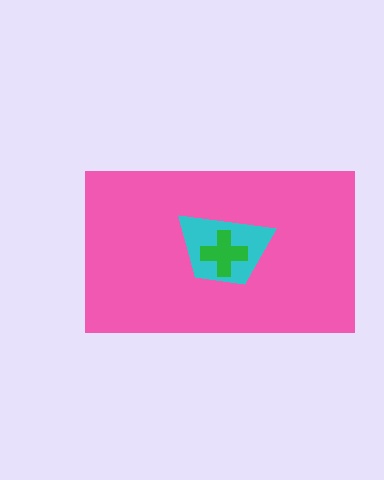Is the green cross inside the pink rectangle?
Yes.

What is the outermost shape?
The pink rectangle.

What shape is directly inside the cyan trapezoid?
The green cross.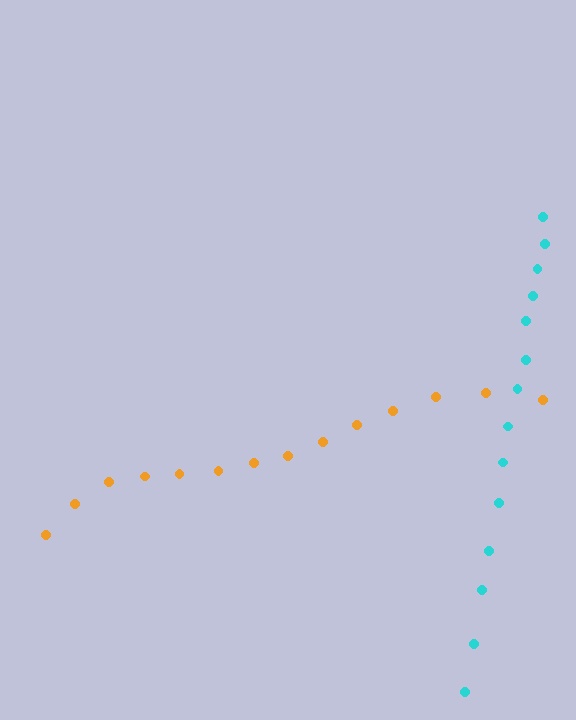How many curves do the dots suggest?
There are 2 distinct paths.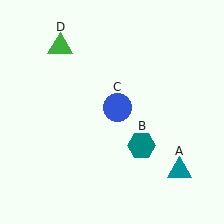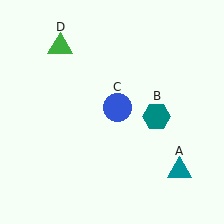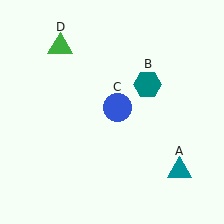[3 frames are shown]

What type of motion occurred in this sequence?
The teal hexagon (object B) rotated counterclockwise around the center of the scene.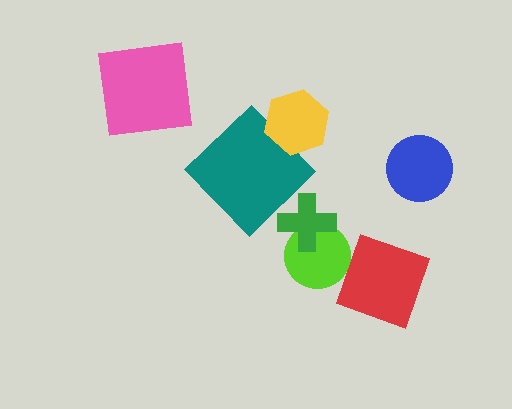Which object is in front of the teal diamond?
The yellow hexagon is in front of the teal diamond.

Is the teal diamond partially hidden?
Yes, it is partially covered by another shape.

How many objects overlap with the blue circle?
0 objects overlap with the blue circle.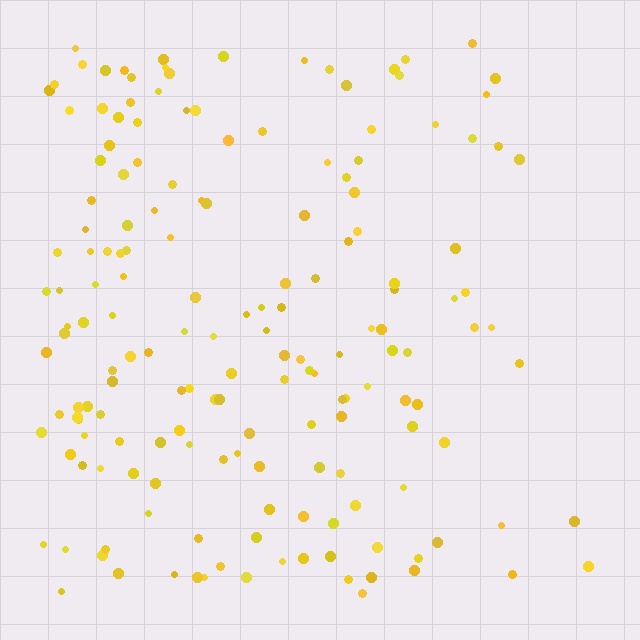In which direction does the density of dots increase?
From right to left, with the left side densest.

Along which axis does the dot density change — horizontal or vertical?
Horizontal.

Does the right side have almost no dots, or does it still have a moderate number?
Still a moderate number, just noticeably fewer than the left.